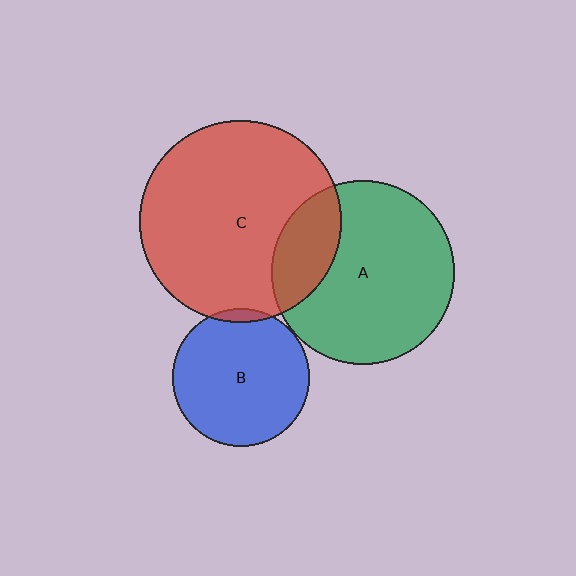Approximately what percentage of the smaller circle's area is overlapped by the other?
Approximately 5%.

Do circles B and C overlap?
Yes.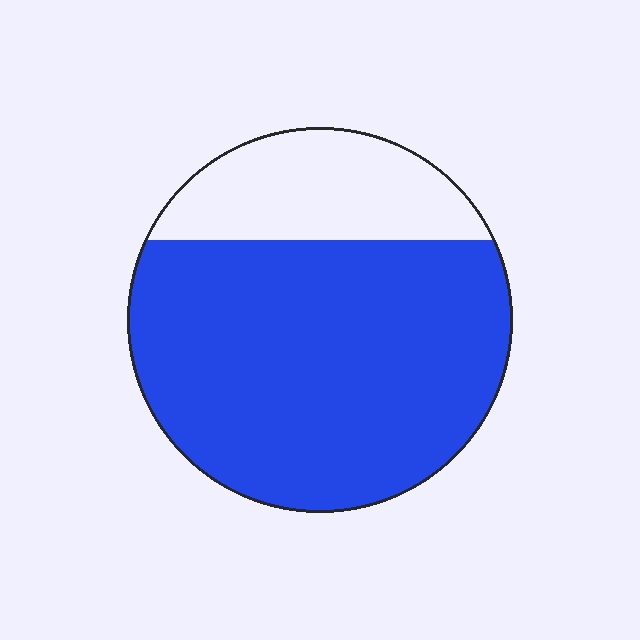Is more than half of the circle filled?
Yes.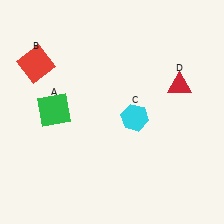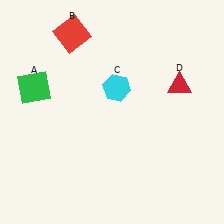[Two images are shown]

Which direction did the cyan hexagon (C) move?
The cyan hexagon (C) moved up.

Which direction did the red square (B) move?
The red square (B) moved right.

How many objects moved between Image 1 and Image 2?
3 objects moved between the two images.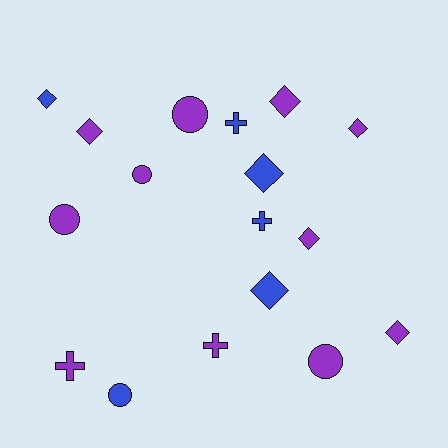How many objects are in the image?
There are 17 objects.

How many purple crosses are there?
There are 2 purple crosses.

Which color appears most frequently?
Purple, with 11 objects.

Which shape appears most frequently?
Diamond, with 8 objects.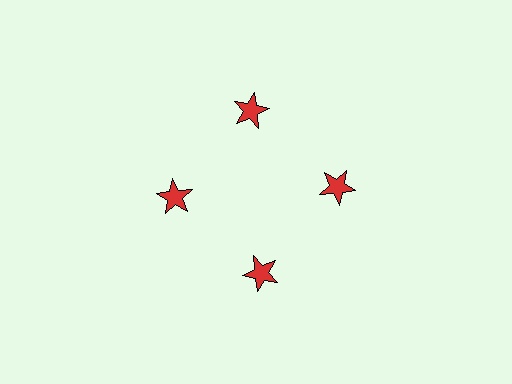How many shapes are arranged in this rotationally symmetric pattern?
There are 4 shapes, arranged in 4 groups of 1.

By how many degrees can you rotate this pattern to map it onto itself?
The pattern maps onto itself every 90 degrees of rotation.